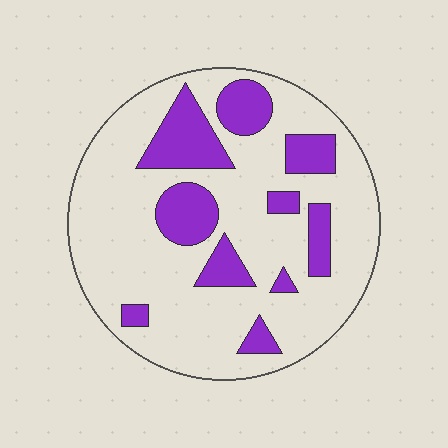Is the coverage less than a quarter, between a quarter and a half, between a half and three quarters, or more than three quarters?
Less than a quarter.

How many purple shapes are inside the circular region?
10.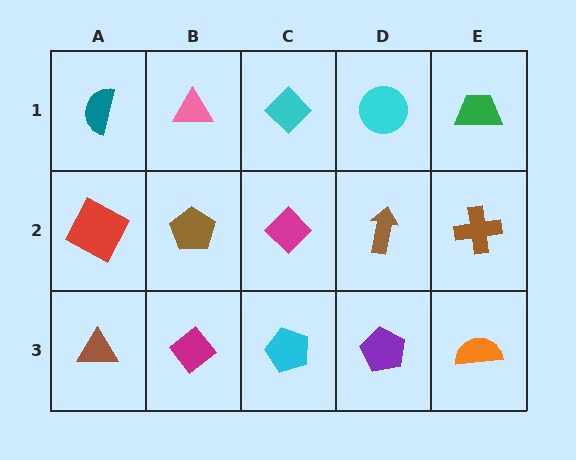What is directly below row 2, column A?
A brown triangle.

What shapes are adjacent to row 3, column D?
A brown arrow (row 2, column D), a cyan pentagon (row 3, column C), an orange semicircle (row 3, column E).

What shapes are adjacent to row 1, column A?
A red square (row 2, column A), a pink triangle (row 1, column B).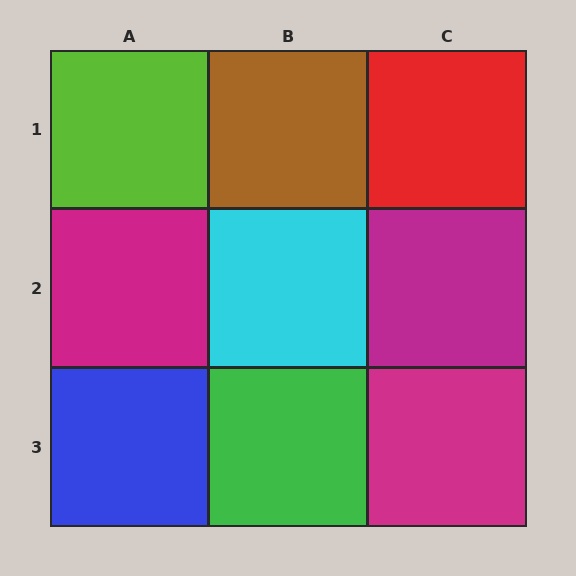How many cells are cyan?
1 cell is cyan.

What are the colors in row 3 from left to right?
Blue, green, magenta.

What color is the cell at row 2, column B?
Cyan.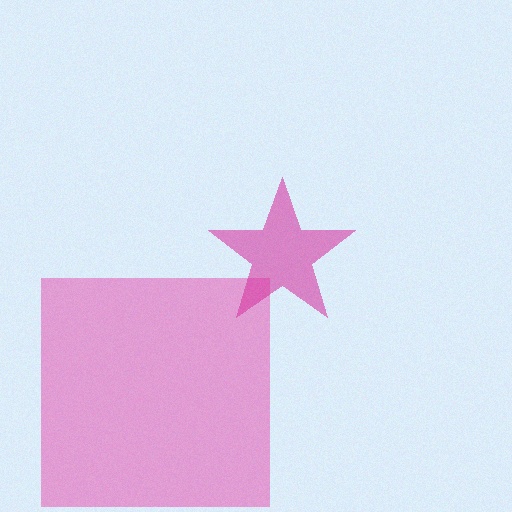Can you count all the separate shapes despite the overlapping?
Yes, there are 2 separate shapes.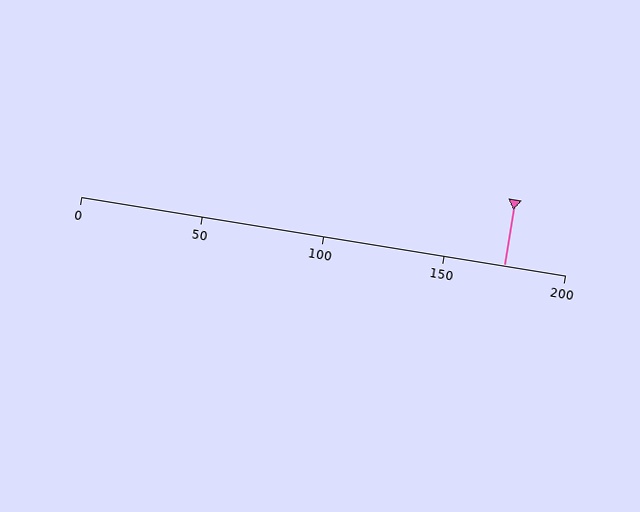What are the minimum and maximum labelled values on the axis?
The axis runs from 0 to 200.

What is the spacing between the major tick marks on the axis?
The major ticks are spaced 50 apart.